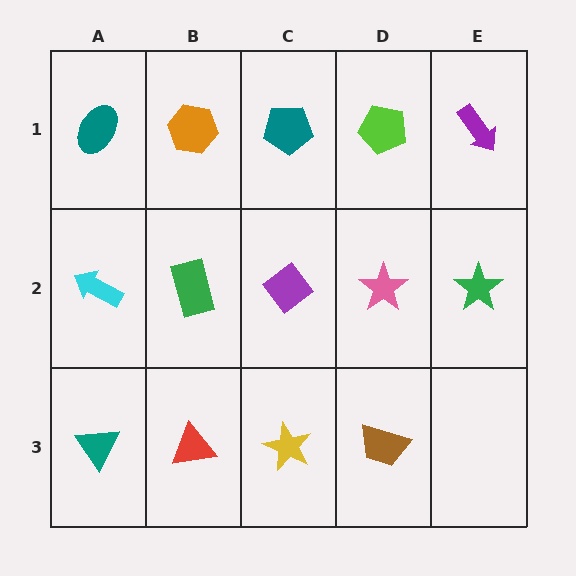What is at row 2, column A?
A cyan arrow.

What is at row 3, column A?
A teal triangle.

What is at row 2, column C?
A purple diamond.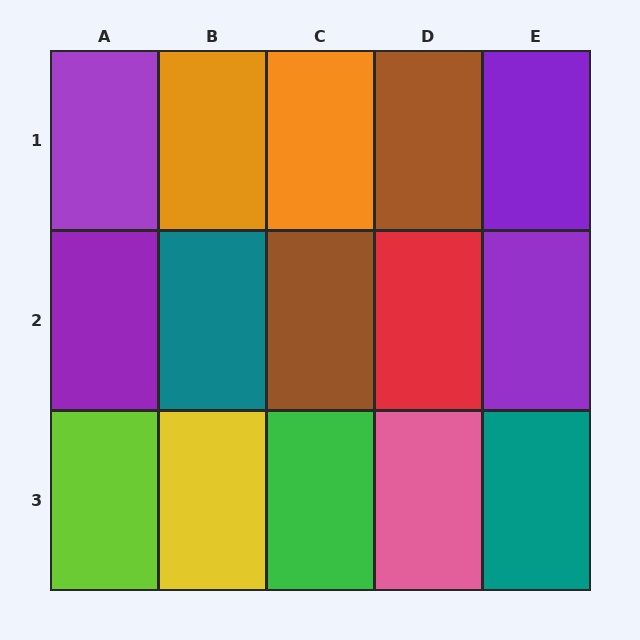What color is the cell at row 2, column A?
Purple.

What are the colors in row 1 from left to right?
Purple, orange, orange, brown, purple.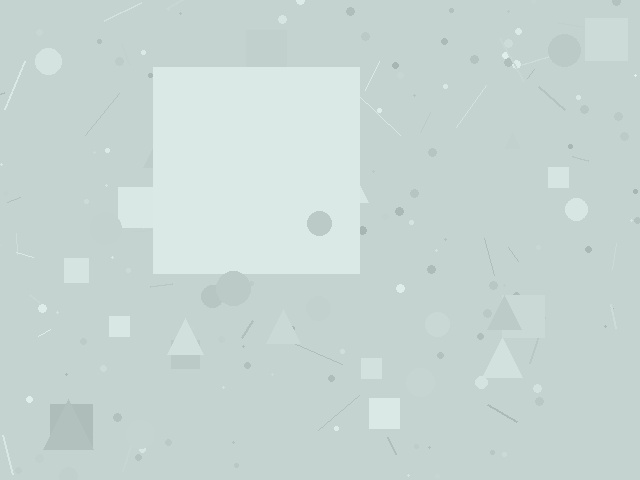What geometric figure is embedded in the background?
A square is embedded in the background.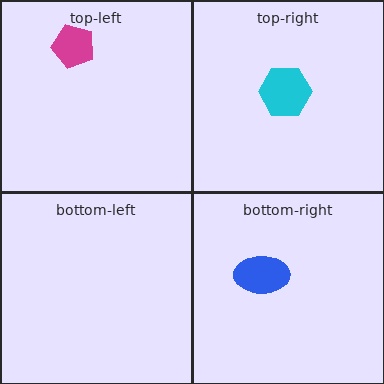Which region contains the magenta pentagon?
The top-left region.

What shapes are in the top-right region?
The cyan hexagon.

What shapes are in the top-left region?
The magenta pentagon.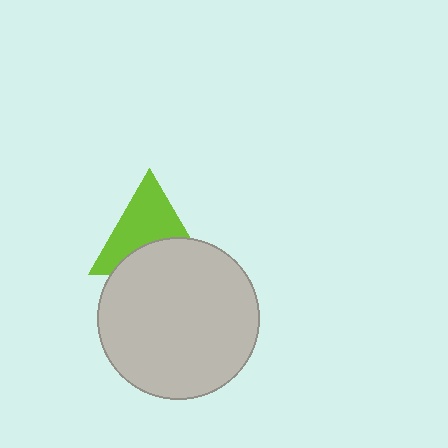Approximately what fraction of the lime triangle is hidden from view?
Roughly 41% of the lime triangle is hidden behind the light gray circle.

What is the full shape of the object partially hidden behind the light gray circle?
The partially hidden object is a lime triangle.